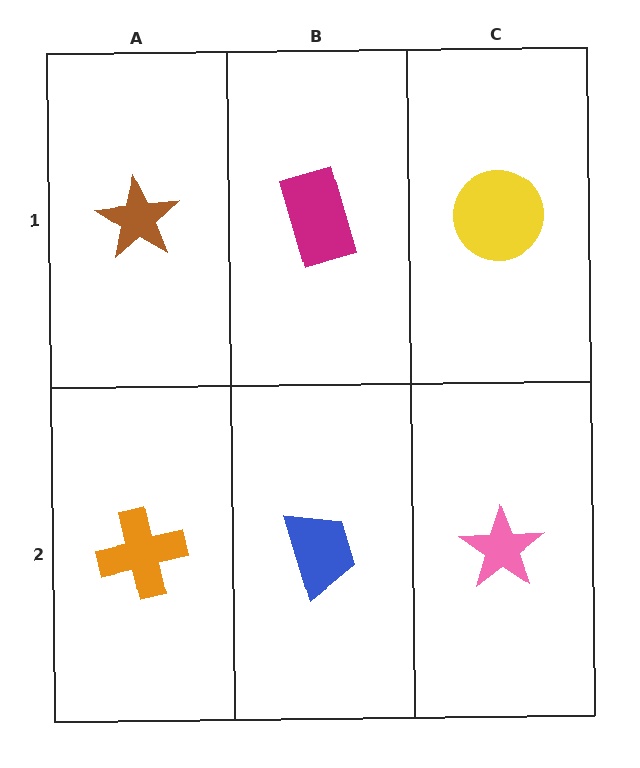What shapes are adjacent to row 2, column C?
A yellow circle (row 1, column C), a blue trapezoid (row 2, column B).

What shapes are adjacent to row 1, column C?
A pink star (row 2, column C), a magenta rectangle (row 1, column B).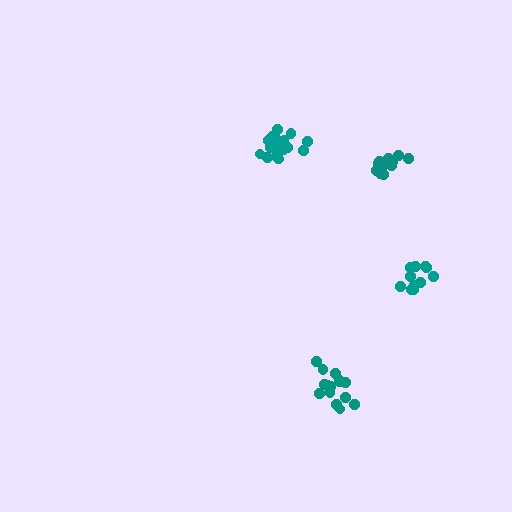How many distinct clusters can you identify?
There are 4 distinct clusters.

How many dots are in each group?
Group 1: 17 dots, Group 2: 15 dots, Group 3: 12 dots, Group 4: 13 dots (57 total).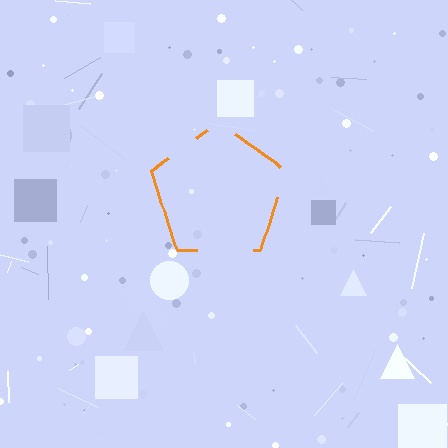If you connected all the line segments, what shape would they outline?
They would outline a pentagon.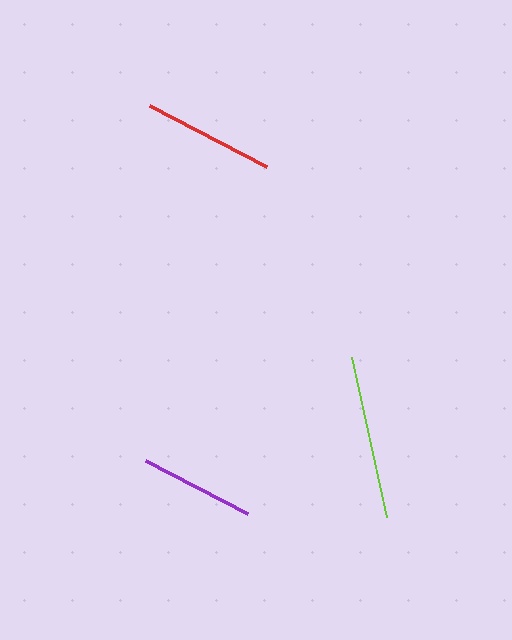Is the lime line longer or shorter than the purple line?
The lime line is longer than the purple line.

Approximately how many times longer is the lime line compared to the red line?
The lime line is approximately 1.2 times the length of the red line.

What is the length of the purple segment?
The purple segment is approximately 115 pixels long.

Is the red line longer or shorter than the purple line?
The red line is longer than the purple line.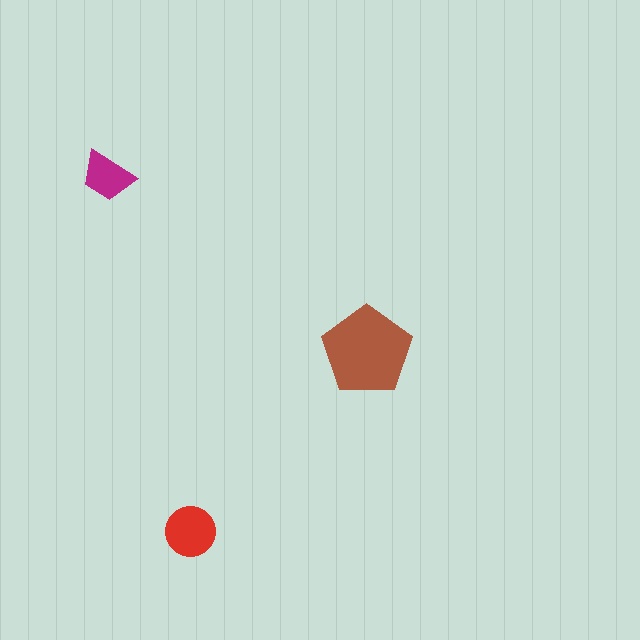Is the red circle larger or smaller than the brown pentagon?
Smaller.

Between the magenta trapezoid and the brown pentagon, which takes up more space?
The brown pentagon.